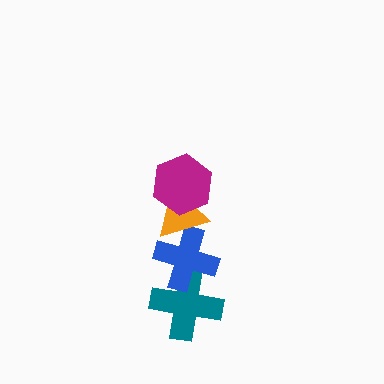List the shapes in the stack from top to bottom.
From top to bottom: the magenta hexagon, the orange triangle, the blue cross, the teal cross.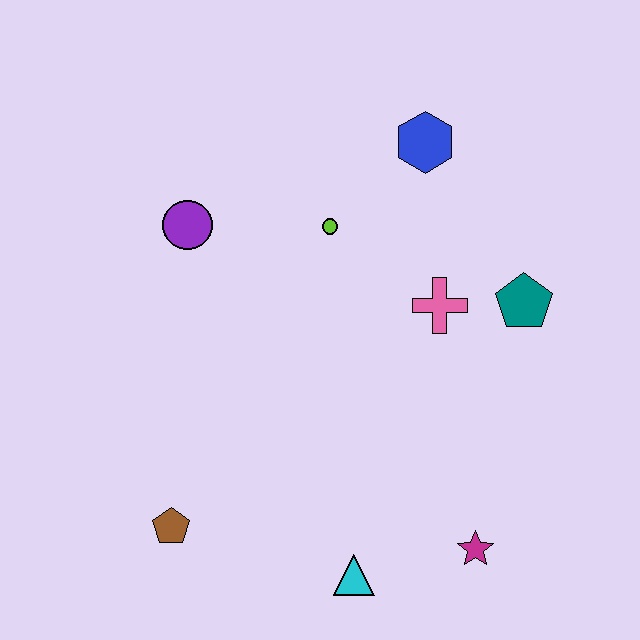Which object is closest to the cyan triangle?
The magenta star is closest to the cyan triangle.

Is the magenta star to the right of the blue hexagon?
Yes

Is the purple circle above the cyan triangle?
Yes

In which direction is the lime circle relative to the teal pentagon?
The lime circle is to the left of the teal pentagon.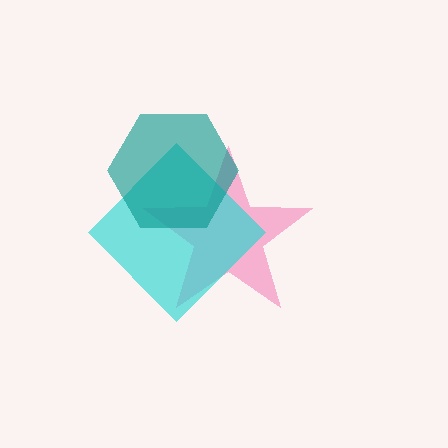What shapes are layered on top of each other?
The layered shapes are: a pink star, a cyan diamond, a teal hexagon.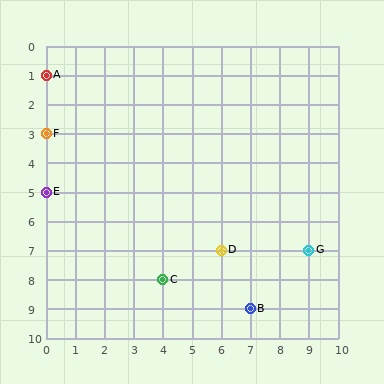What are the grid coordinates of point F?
Point F is at grid coordinates (0, 3).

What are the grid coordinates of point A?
Point A is at grid coordinates (0, 1).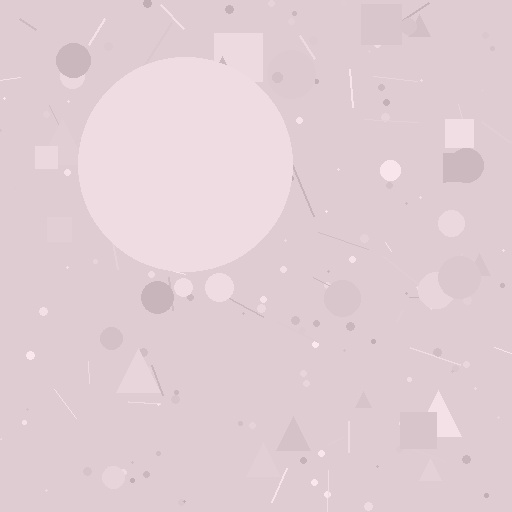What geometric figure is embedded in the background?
A circle is embedded in the background.